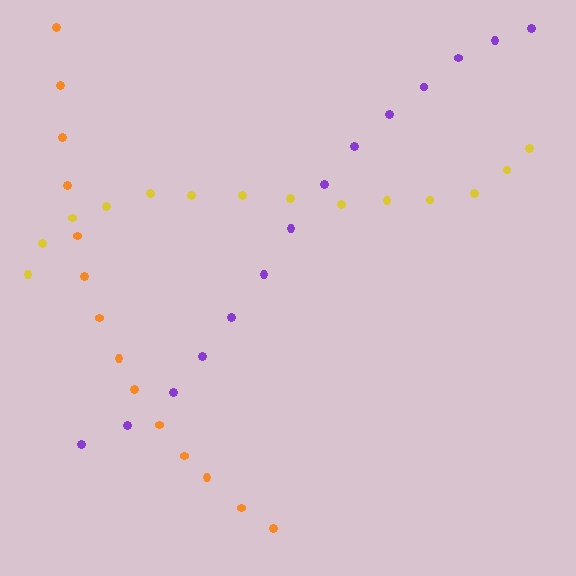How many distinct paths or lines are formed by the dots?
There are 3 distinct paths.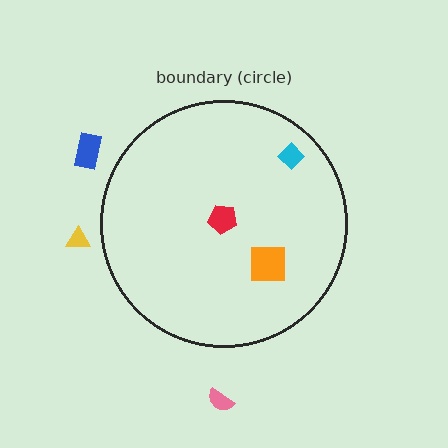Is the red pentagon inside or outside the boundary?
Inside.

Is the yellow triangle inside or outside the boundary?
Outside.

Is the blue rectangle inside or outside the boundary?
Outside.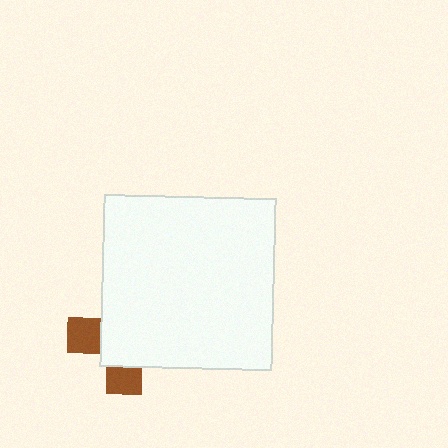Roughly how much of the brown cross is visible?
A small part of it is visible (roughly 32%).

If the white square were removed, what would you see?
You would see the complete brown cross.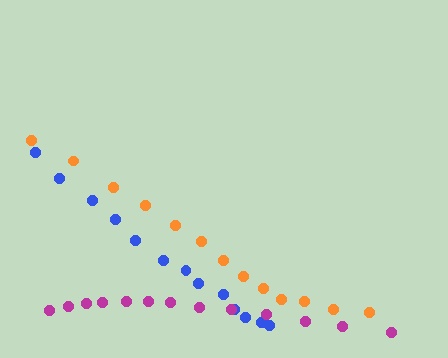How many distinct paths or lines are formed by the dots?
There are 3 distinct paths.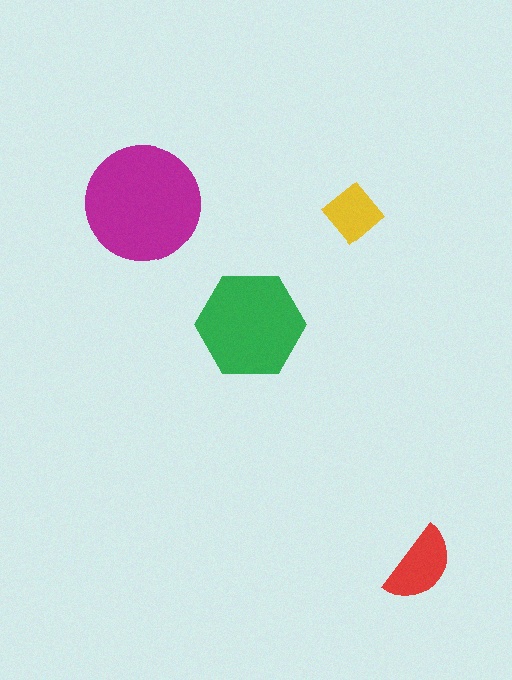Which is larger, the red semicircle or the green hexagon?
The green hexagon.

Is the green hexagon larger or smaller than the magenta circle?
Smaller.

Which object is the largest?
The magenta circle.